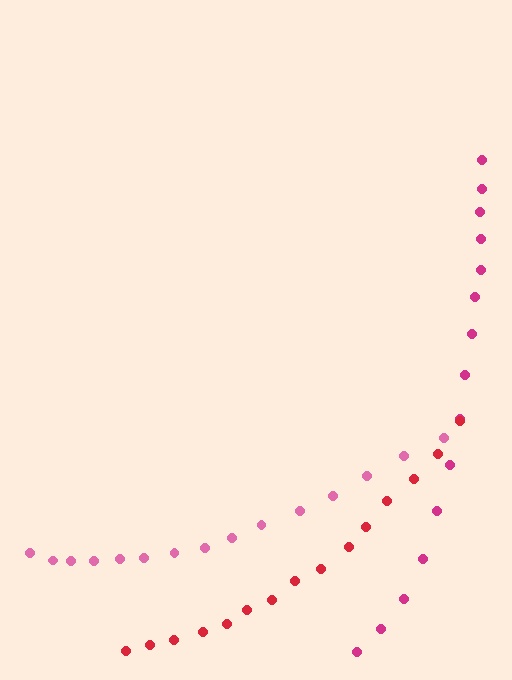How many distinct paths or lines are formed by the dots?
There are 3 distinct paths.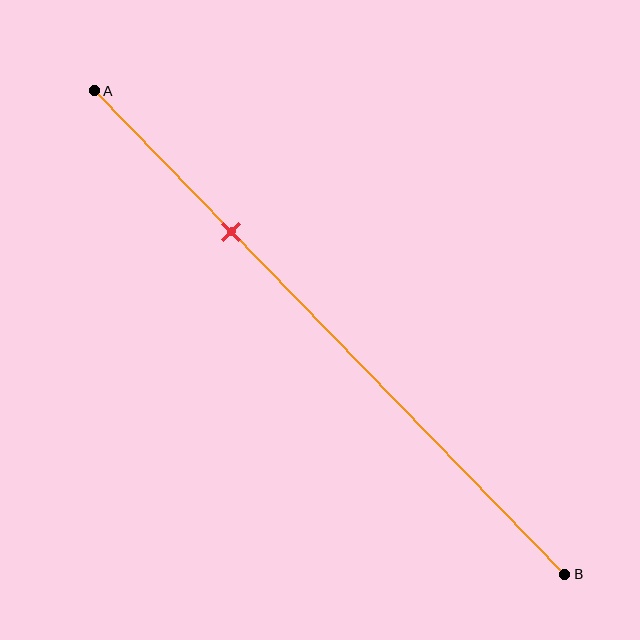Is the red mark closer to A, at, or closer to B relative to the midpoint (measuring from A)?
The red mark is closer to point A than the midpoint of segment AB.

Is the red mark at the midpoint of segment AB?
No, the mark is at about 30% from A, not at the 50% midpoint.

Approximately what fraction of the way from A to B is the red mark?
The red mark is approximately 30% of the way from A to B.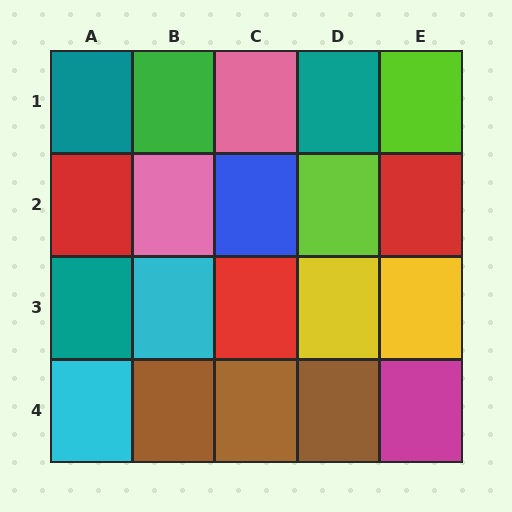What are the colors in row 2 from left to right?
Red, pink, blue, lime, red.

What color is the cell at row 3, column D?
Yellow.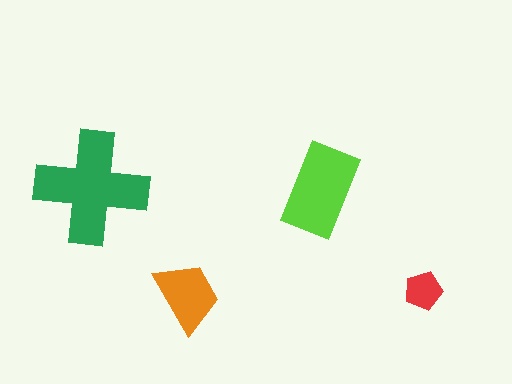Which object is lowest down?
The orange trapezoid is bottommost.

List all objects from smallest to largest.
The red pentagon, the orange trapezoid, the lime rectangle, the green cross.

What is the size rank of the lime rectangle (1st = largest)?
2nd.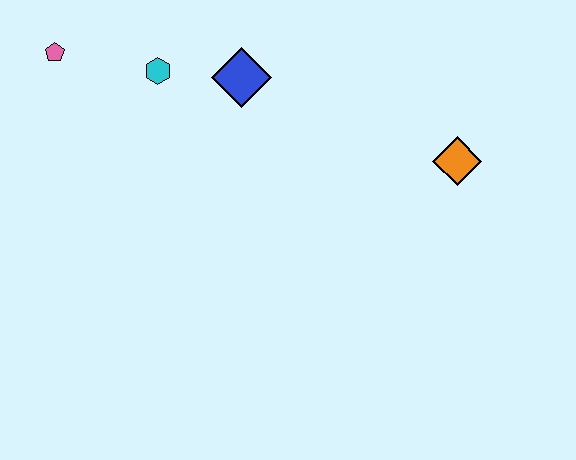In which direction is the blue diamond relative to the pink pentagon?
The blue diamond is to the right of the pink pentagon.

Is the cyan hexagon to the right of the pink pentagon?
Yes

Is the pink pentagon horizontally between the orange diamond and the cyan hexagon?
No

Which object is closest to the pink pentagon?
The cyan hexagon is closest to the pink pentagon.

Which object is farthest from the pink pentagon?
The orange diamond is farthest from the pink pentagon.